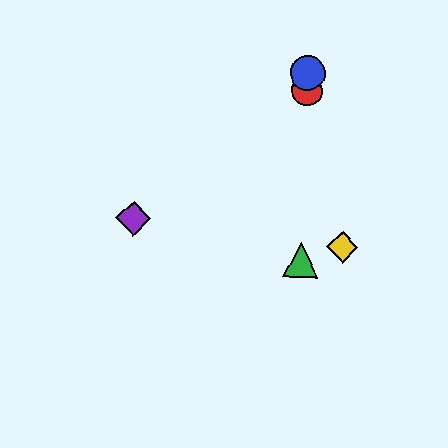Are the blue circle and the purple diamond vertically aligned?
No, the blue circle is at x≈308 and the purple diamond is at x≈133.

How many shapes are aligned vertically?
3 shapes (the red circle, the blue circle, the green triangle) are aligned vertically.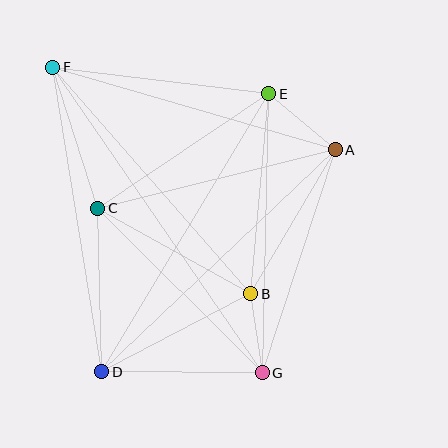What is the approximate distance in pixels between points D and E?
The distance between D and E is approximately 324 pixels.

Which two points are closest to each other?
Points B and G are closest to each other.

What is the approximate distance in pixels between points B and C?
The distance between B and C is approximately 175 pixels.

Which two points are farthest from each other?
Points F and G are farthest from each other.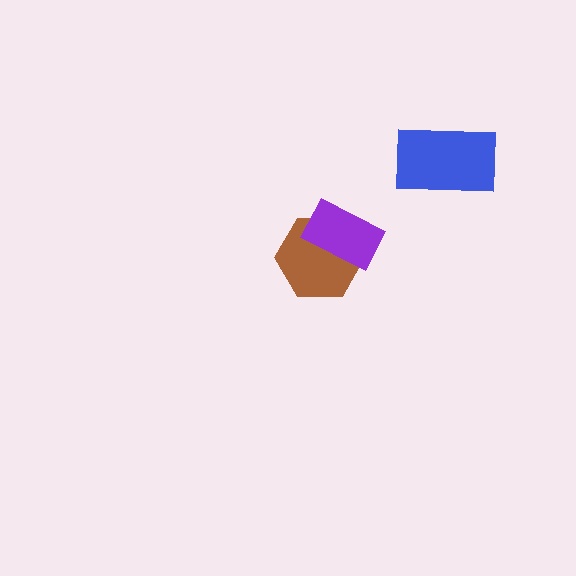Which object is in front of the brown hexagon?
The purple rectangle is in front of the brown hexagon.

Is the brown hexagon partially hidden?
Yes, it is partially covered by another shape.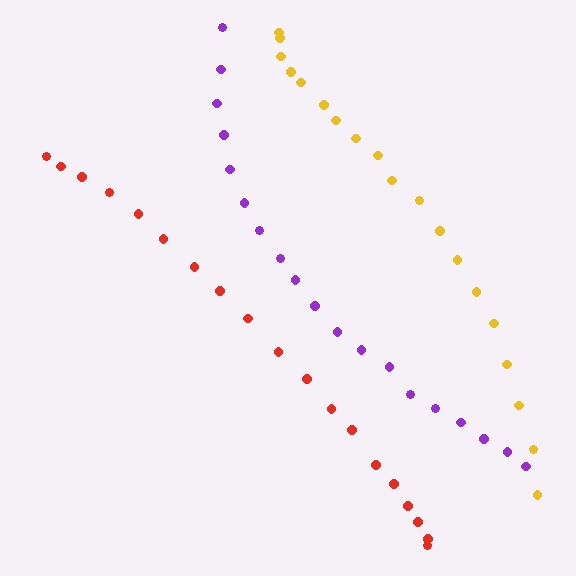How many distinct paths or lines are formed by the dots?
There are 3 distinct paths.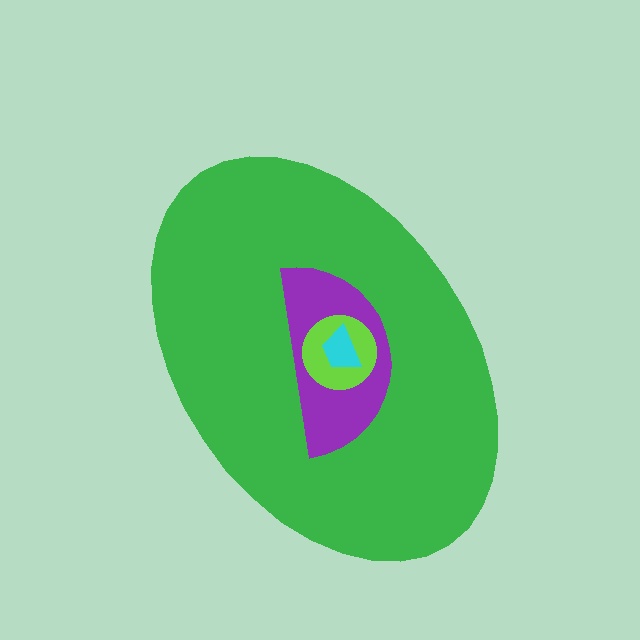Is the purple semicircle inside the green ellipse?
Yes.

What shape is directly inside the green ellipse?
The purple semicircle.